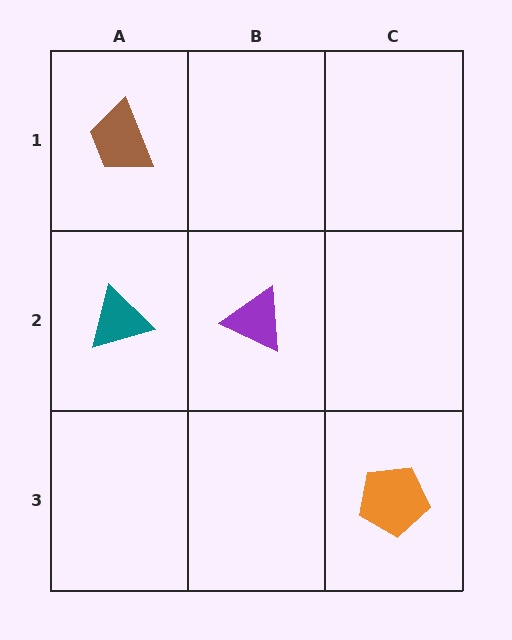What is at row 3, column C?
An orange pentagon.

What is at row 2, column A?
A teal triangle.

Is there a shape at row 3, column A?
No, that cell is empty.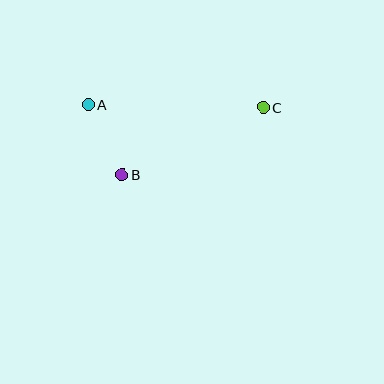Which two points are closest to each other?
Points A and B are closest to each other.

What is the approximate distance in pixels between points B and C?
The distance between B and C is approximately 157 pixels.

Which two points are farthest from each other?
Points A and C are farthest from each other.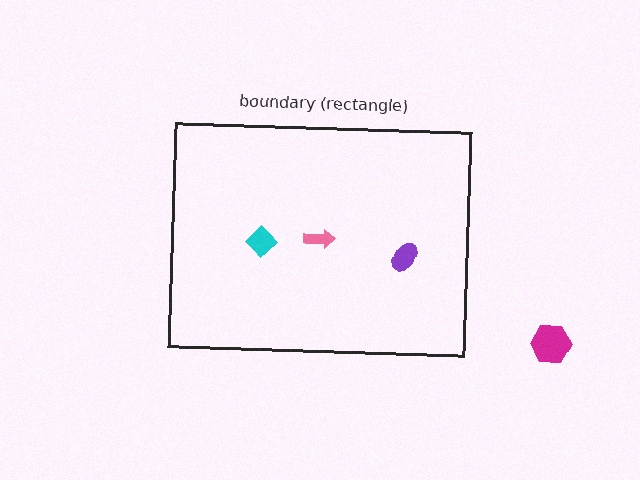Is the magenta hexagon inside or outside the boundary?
Outside.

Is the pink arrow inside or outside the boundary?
Inside.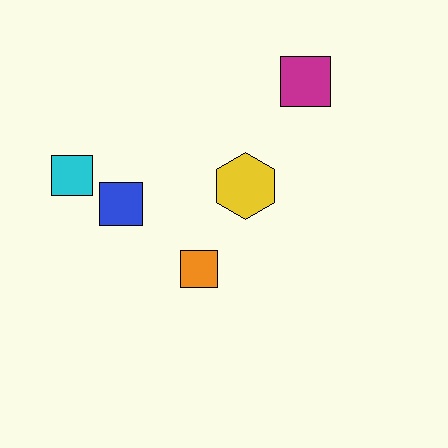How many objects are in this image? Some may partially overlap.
There are 5 objects.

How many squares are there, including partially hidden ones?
There are 4 squares.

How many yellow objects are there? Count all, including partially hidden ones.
There is 1 yellow object.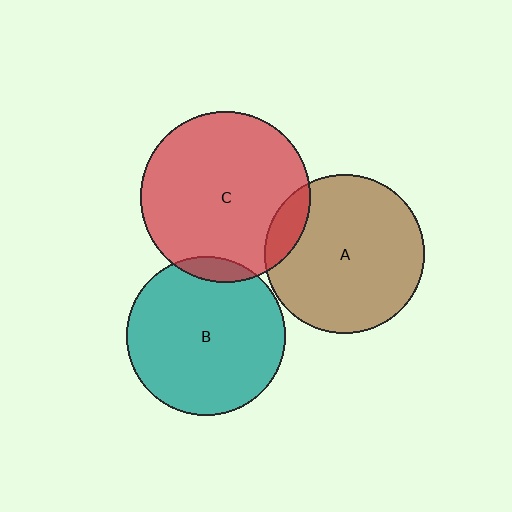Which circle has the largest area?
Circle C (red).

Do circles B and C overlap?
Yes.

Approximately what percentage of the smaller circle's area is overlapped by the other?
Approximately 5%.